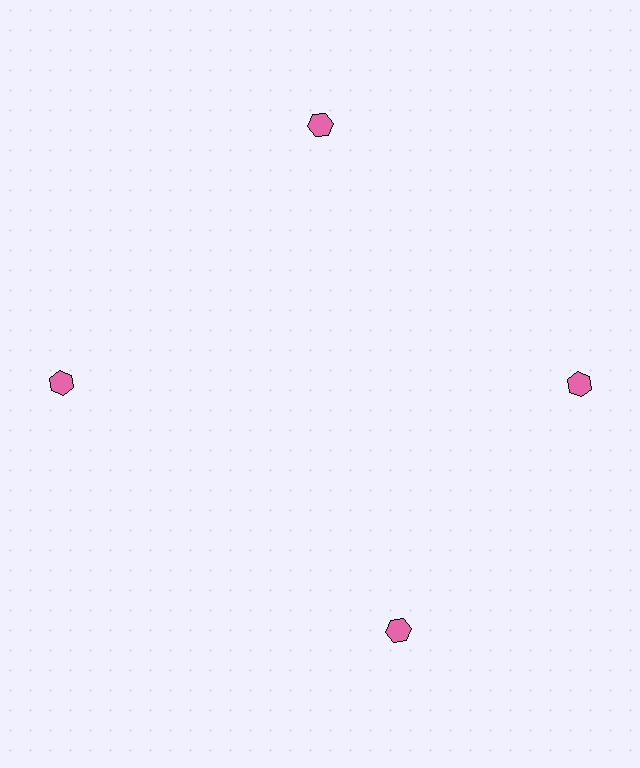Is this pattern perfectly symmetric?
No. The 4 pink hexagons are arranged in a ring, but one element near the 6 o'clock position is rotated out of alignment along the ring, breaking the 4-fold rotational symmetry.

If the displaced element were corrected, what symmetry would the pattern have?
It would have 4-fold rotational symmetry — the pattern would map onto itself every 90 degrees.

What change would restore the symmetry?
The symmetry would be restored by rotating it back into even spacing with its neighbors so that all 4 hexagons sit at equal angles and equal distance from the center.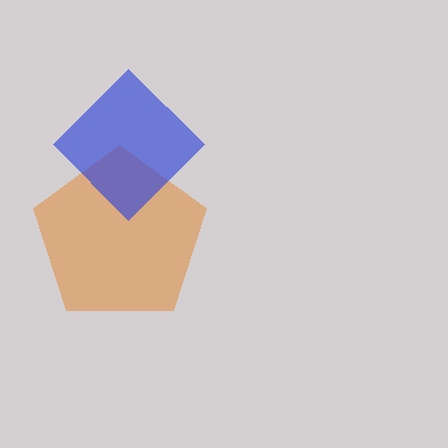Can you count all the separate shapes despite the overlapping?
Yes, there are 2 separate shapes.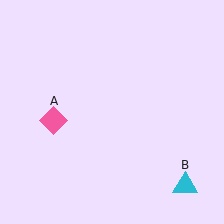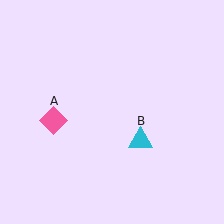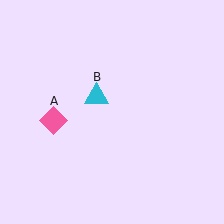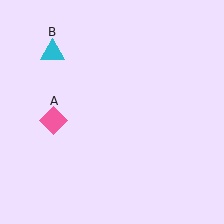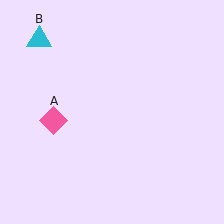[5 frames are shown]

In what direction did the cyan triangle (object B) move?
The cyan triangle (object B) moved up and to the left.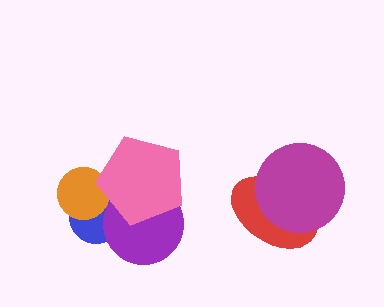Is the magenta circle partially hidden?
No, no other shape covers it.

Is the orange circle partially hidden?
Yes, it is partially covered by another shape.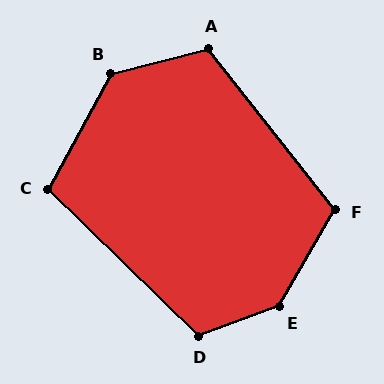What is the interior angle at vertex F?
Approximately 112 degrees (obtuse).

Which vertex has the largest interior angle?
E, at approximately 140 degrees.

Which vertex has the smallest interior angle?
C, at approximately 106 degrees.